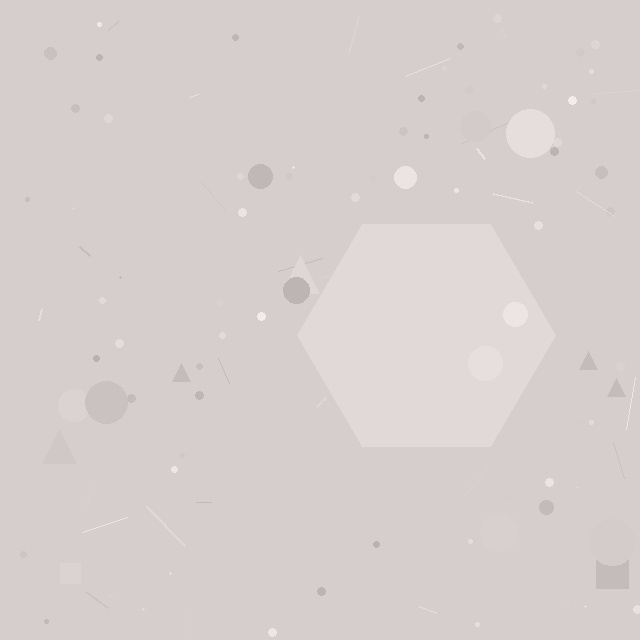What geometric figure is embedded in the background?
A hexagon is embedded in the background.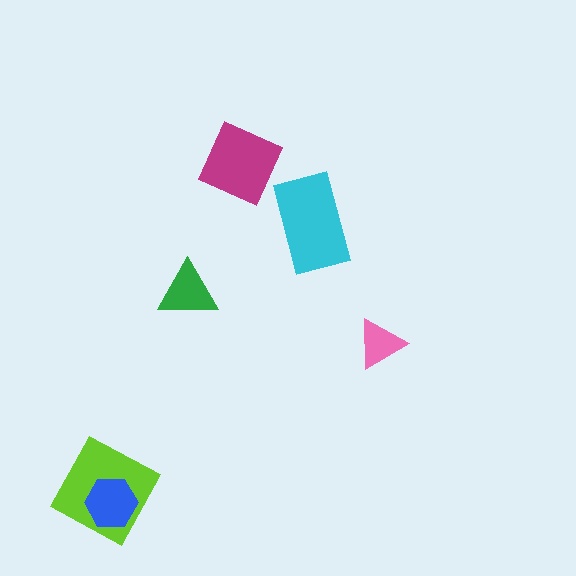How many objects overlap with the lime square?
1 object overlaps with the lime square.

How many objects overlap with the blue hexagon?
1 object overlaps with the blue hexagon.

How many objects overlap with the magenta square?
0 objects overlap with the magenta square.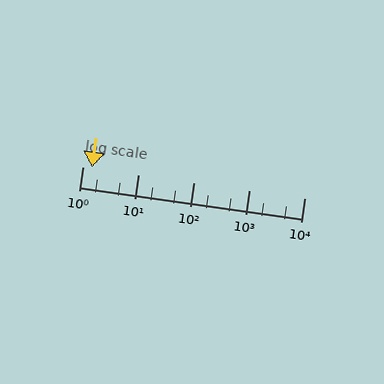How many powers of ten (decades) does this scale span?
The scale spans 4 decades, from 1 to 10000.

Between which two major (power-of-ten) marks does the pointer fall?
The pointer is between 1 and 10.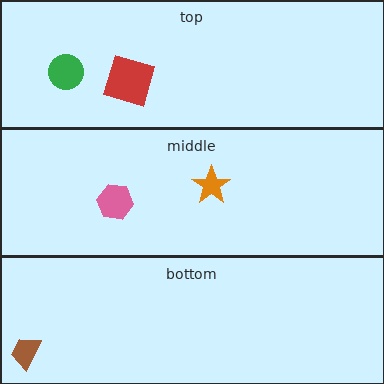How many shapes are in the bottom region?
1.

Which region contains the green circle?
The top region.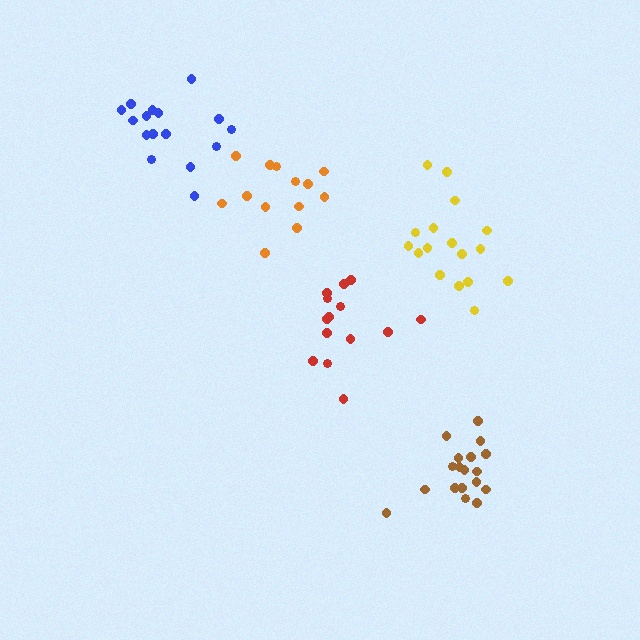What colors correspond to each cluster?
The clusters are colored: red, brown, blue, yellow, orange.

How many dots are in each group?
Group 1: 14 dots, Group 2: 18 dots, Group 3: 16 dots, Group 4: 17 dots, Group 5: 13 dots (78 total).